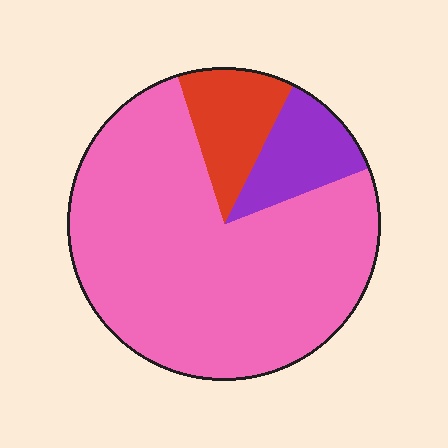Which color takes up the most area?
Pink, at roughly 75%.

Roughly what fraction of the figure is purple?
Purple covers 12% of the figure.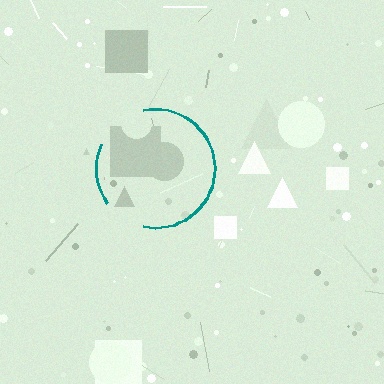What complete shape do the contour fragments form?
The contour fragments form a circle.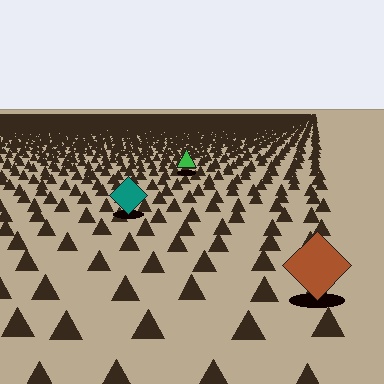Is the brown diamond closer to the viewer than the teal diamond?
Yes. The brown diamond is closer — you can tell from the texture gradient: the ground texture is coarser near it.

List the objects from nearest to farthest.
From nearest to farthest: the brown diamond, the teal diamond, the green triangle.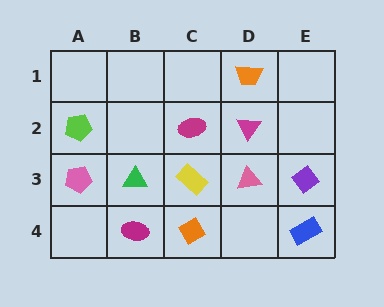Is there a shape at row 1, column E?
No, that cell is empty.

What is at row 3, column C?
A yellow rectangle.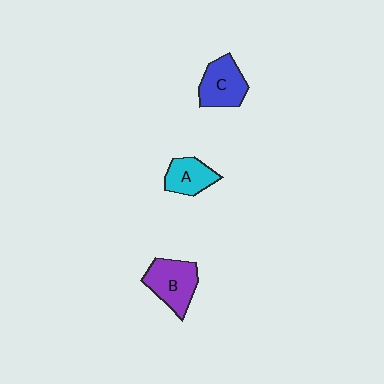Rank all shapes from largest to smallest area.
From largest to smallest: B (purple), C (blue), A (cyan).